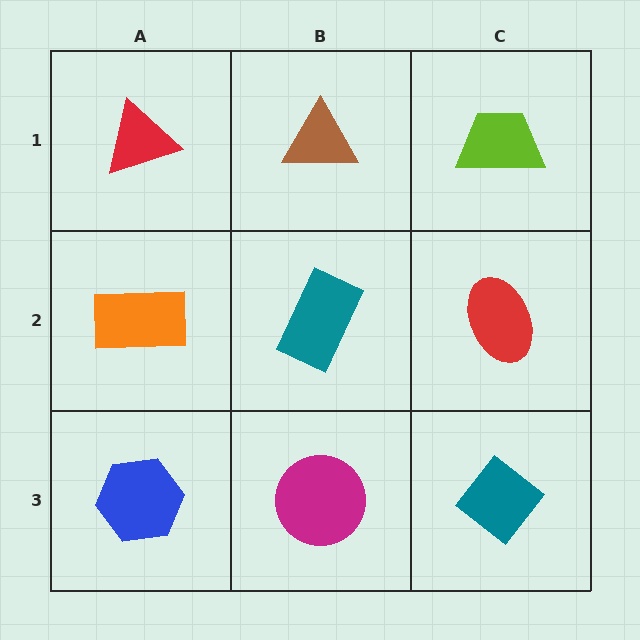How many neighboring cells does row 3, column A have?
2.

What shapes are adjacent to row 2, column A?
A red triangle (row 1, column A), a blue hexagon (row 3, column A), a teal rectangle (row 2, column B).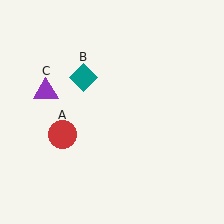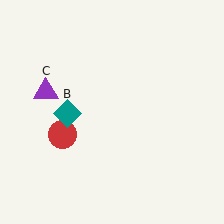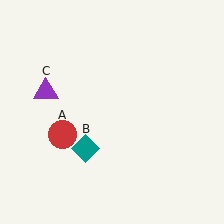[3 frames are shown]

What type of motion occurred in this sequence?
The teal diamond (object B) rotated counterclockwise around the center of the scene.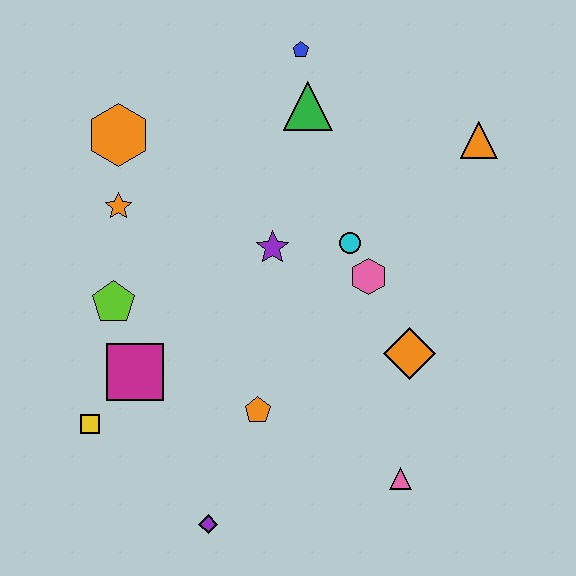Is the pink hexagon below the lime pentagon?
No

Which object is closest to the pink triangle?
The orange diamond is closest to the pink triangle.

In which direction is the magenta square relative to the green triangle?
The magenta square is below the green triangle.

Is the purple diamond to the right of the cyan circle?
No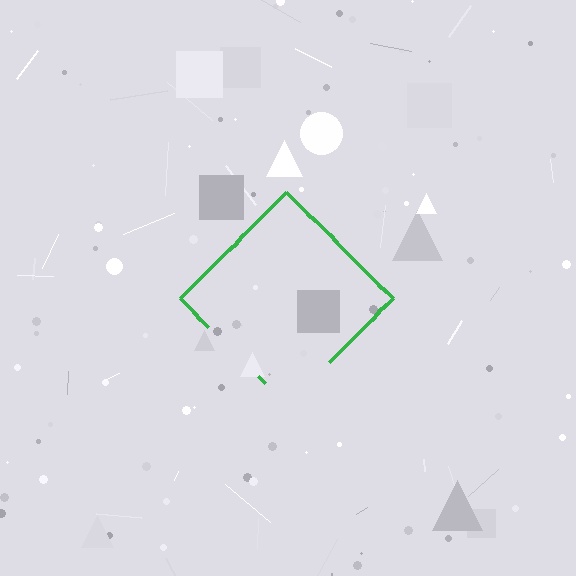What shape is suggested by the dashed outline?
The dashed outline suggests a diamond.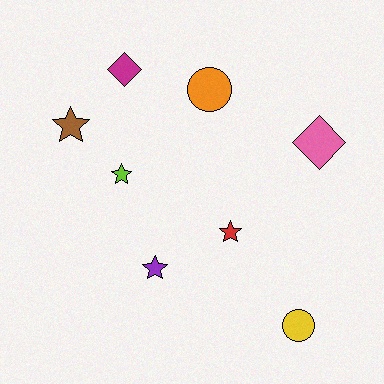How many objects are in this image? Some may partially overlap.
There are 8 objects.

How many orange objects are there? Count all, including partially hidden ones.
There is 1 orange object.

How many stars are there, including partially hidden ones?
There are 4 stars.